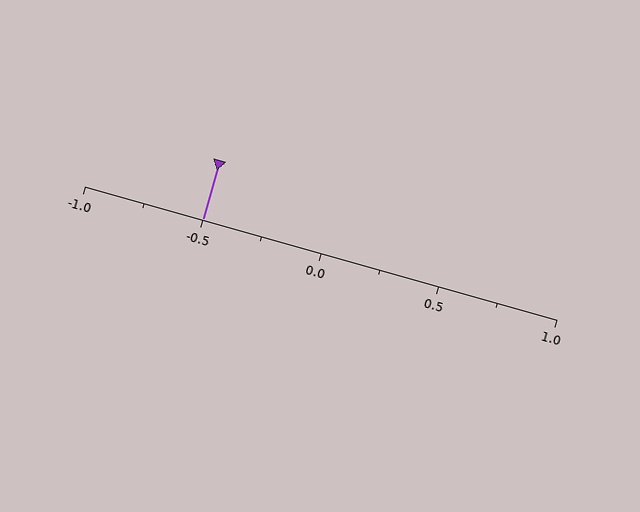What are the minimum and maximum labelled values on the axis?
The axis runs from -1.0 to 1.0.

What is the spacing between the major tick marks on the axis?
The major ticks are spaced 0.5 apart.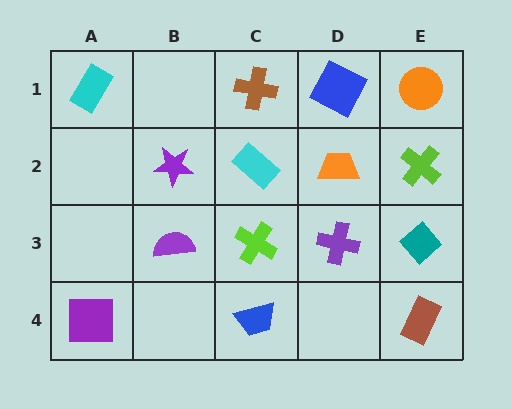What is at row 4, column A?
A purple square.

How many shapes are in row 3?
4 shapes.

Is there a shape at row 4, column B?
No, that cell is empty.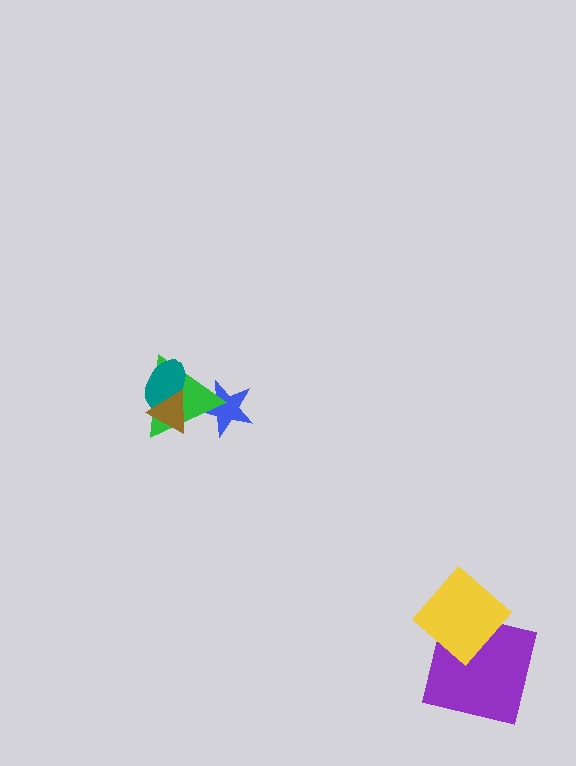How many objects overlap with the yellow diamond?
1 object overlaps with the yellow diamond.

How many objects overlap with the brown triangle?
2 objects overlap with the brown triangle.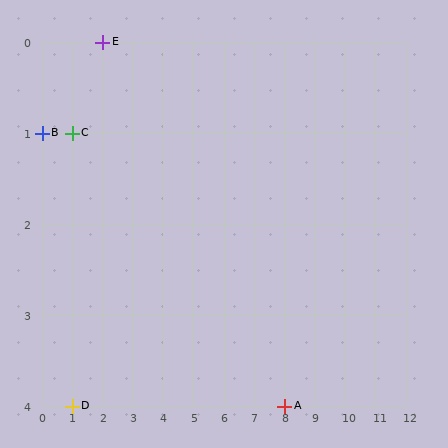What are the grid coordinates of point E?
Point E is at grid coordinates (2, 0).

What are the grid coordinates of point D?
Point D is at grid coordinates (1, 4).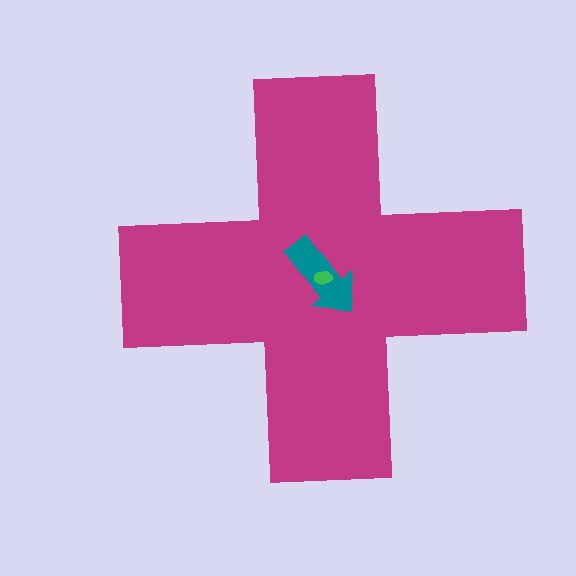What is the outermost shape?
The magenta cross.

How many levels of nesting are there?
3.